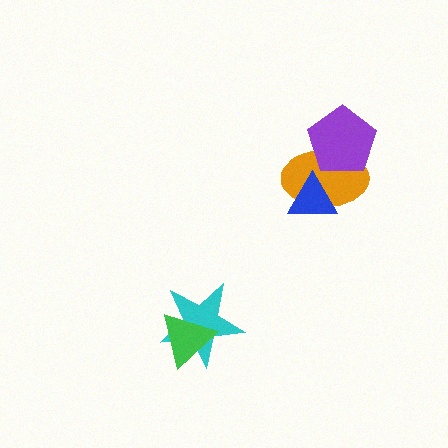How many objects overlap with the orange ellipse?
2 objects overlap with the orange ellipse.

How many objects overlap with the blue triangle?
1 object overlaps with the blue triangle.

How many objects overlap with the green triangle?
1 object overlaps with the green triangle.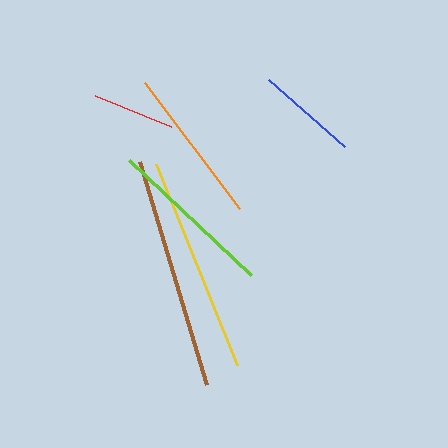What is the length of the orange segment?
The orange segment is approximately 158 pixels long.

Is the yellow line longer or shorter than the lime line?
The yellow line is longer than the lime line.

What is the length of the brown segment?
The brown segment is approximately 233 pixels long.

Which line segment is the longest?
The brown line is the longest at approximately 233 pixels.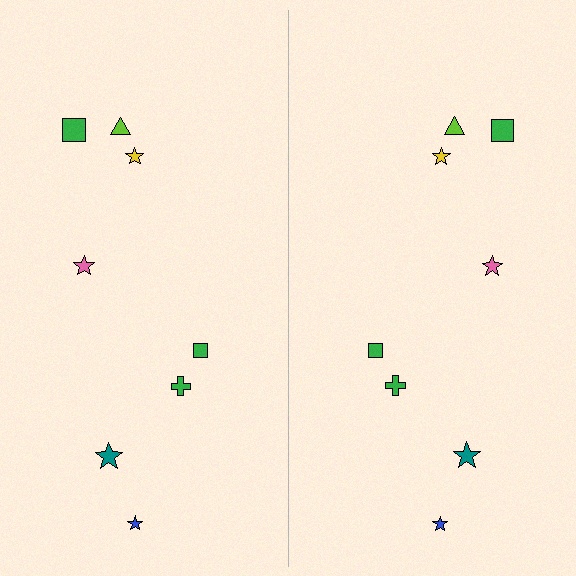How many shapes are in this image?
There are 16 shapes in this image.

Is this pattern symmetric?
Yes, this pattern has bilateral (reflection) symmetry.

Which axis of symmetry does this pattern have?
The pattern has a vertical axis of symmetry running through the center of the image.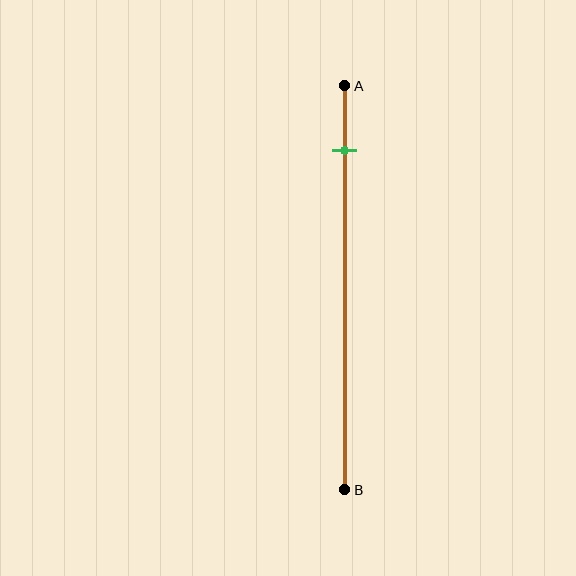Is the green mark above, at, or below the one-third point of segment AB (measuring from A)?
The green mark is above the one-third point of segment AB.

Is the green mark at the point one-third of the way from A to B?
No, the mark is at about 15% from A, not at the 33% one-third point.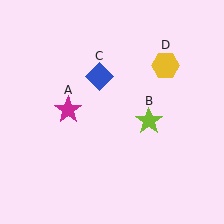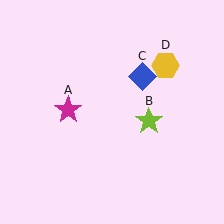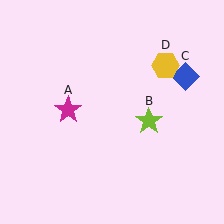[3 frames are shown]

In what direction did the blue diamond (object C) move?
The blue diamond (object C) moved right.